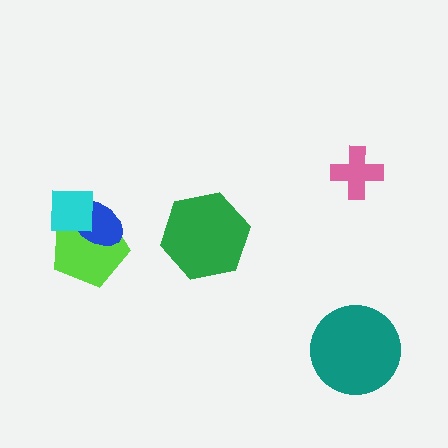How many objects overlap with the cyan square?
2 objects overlap with the cyan square.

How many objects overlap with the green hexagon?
0 objects overlap with the green hexagon.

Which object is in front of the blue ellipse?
The cyan square is in front of the blue ellipse.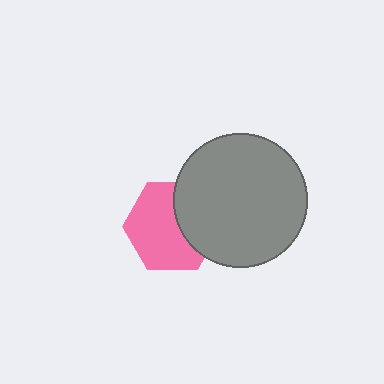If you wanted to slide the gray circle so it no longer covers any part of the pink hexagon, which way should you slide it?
Slide it right — that is the most direct way to separate the two shapes.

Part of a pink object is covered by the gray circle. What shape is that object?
It is a hexagon.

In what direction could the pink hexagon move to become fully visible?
The pink hexagon could move left. That would shift it out from behind the gray circle entirely.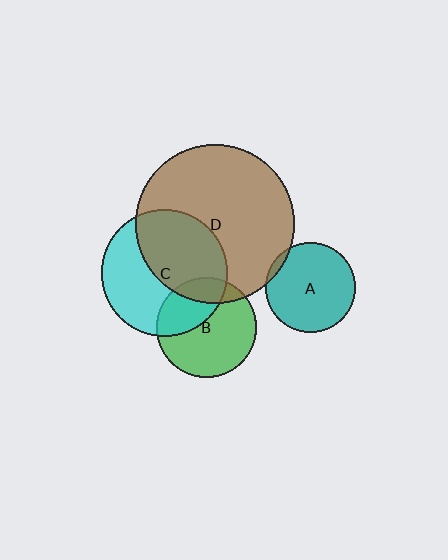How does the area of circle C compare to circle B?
Approximately 1.6 times.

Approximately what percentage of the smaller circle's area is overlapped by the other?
Approximately 35%.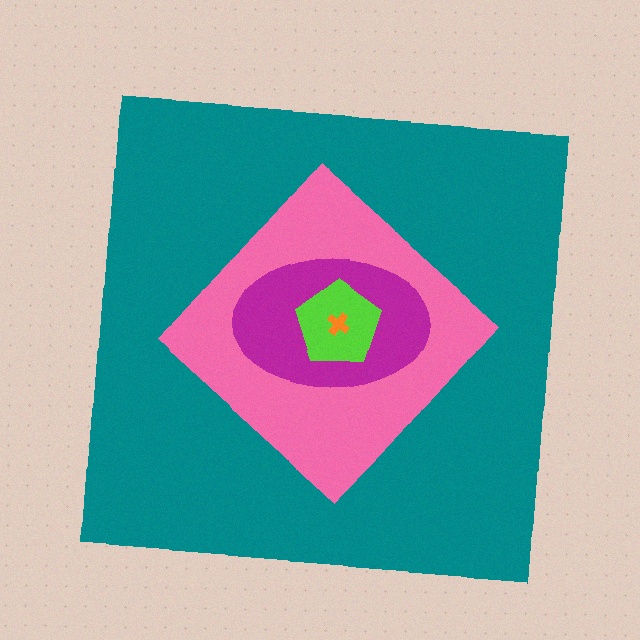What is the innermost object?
The orange cross.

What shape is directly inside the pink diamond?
The magenta ellipse.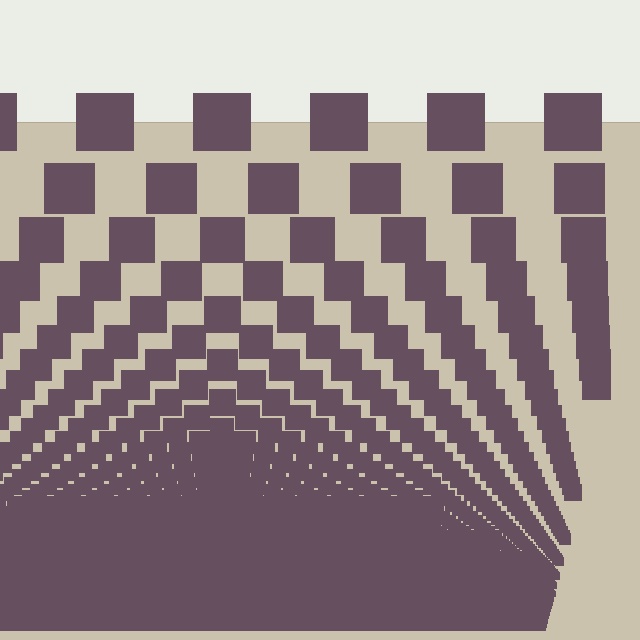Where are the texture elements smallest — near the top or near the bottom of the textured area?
Near the bottom.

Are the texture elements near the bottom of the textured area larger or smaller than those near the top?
Smaller. The gradient is inverted — elements near the bottom are smaller and denser.